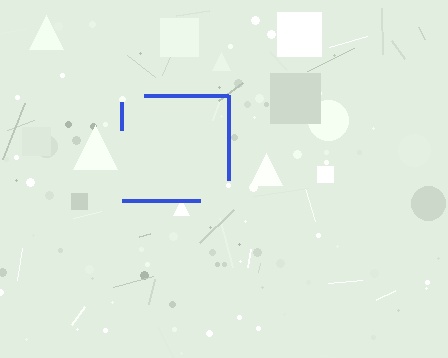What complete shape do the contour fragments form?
The contour fragments form a square.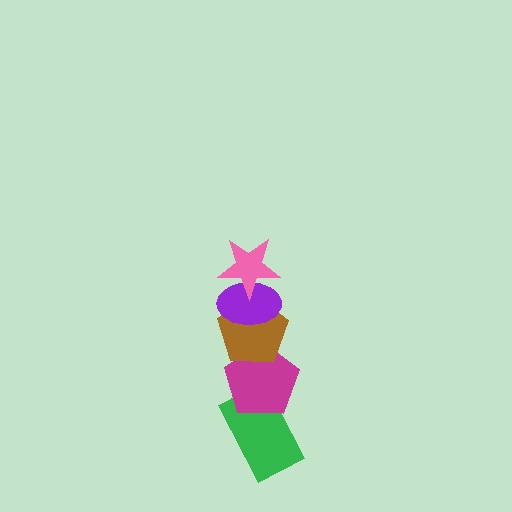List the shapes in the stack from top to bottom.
From top to bottom: the pink star, the purple ellipse, the brown pentagon, the magenta pentagon, the green rectangle.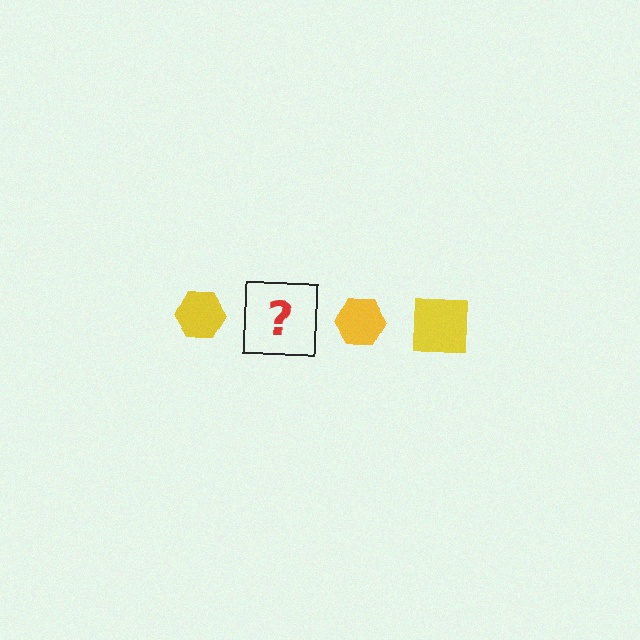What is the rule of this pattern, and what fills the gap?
The rule is that the pattern cycles through hexagon, square shapes in yellow. The gap should be filled with a yellow square.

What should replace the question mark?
The question mark should be replaced with a yellow square.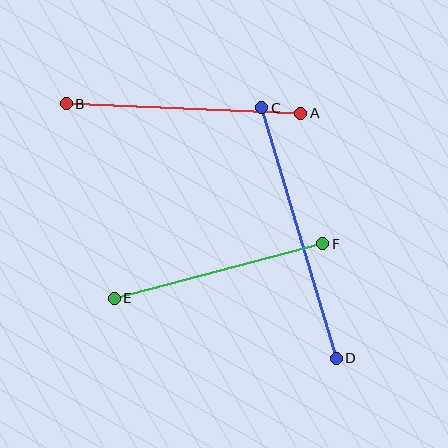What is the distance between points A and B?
The distance is approximately 235 pixels.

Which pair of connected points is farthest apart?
Points C and D are farthest apart.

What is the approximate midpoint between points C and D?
The midpoint is at approximately (299, 233) pixels.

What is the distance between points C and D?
The distance is approximately 261 pixels.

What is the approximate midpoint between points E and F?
The midpoint is at approximately (218, 271) pixels.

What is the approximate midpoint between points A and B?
The midpoint is at approximately (183, 108) pixels.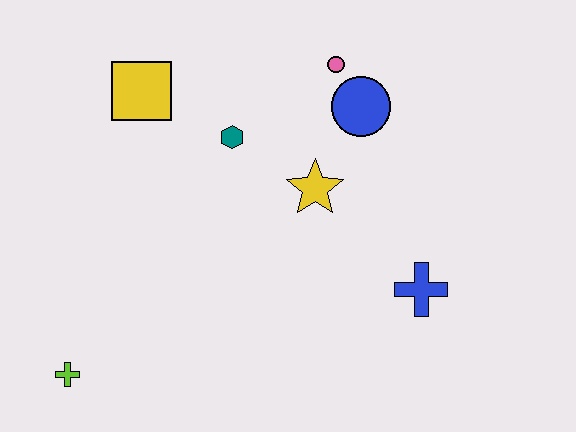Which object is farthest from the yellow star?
The lime cross is farthest from the yellow star.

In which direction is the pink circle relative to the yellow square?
The pink circle is to the right of the yellow square.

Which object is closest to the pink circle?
The blue circle is closest to the pink circle.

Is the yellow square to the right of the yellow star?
No